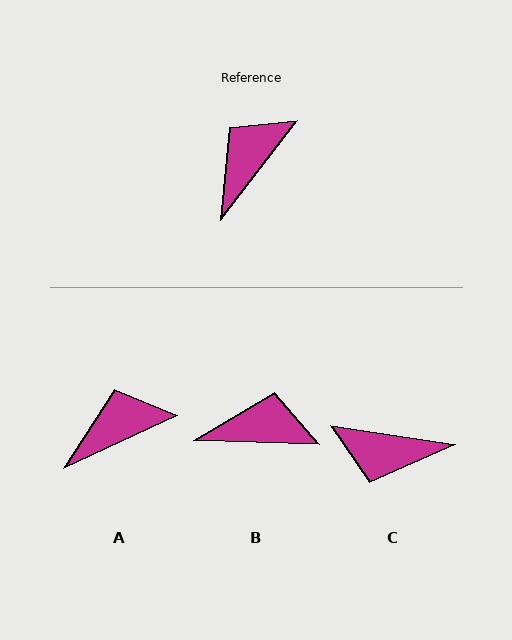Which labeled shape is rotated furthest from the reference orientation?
C, about 119 degrees away.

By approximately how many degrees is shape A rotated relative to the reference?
Approximately 28 degrees clockwise.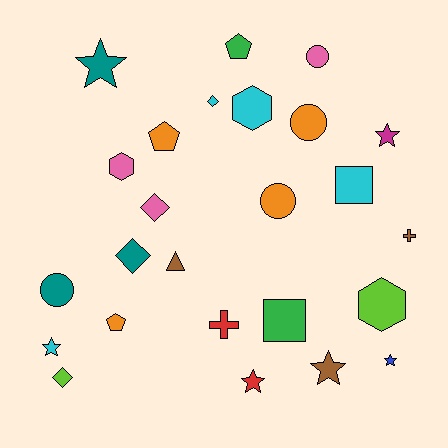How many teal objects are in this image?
There are 3 teal objects.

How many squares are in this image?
There are 2 squares.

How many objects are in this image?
There are 25 objects.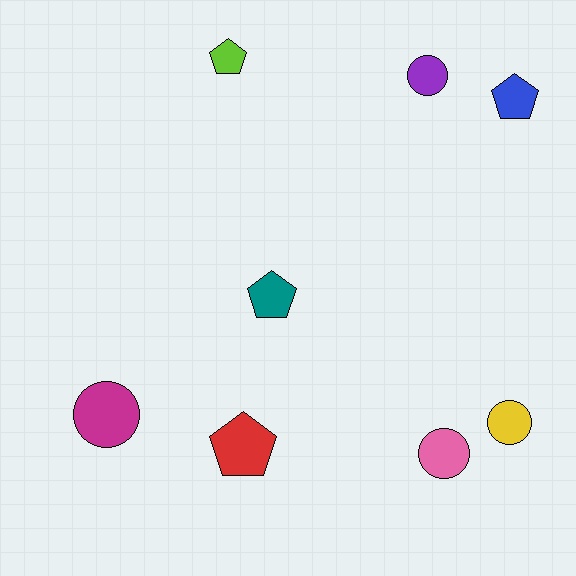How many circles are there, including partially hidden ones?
There are 4 circles.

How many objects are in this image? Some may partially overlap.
There are 8 objects.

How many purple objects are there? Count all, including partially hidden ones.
There is 1 purple object.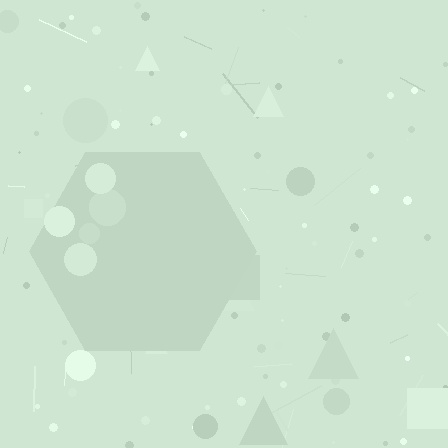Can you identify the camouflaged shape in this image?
The camouflaged shape is a hexagon.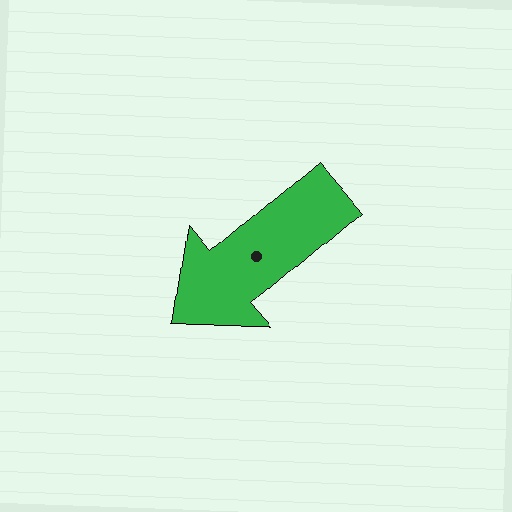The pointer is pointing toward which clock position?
Roughly 8 o'clock.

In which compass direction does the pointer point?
Southwest.